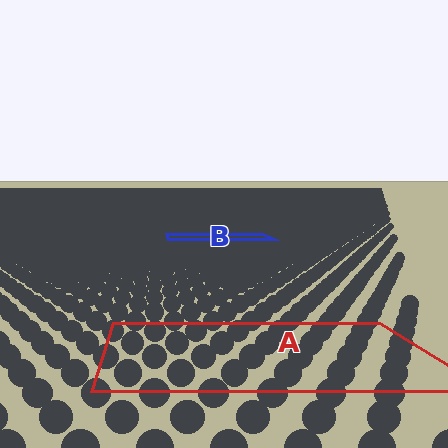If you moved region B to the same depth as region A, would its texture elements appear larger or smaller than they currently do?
They would appear larger. At a closer depth, the same texture elements are projected at a bigger on-screen size.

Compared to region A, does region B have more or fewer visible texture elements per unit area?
Region B has more texture elements per unit area — they are packed more densely because it is farther away.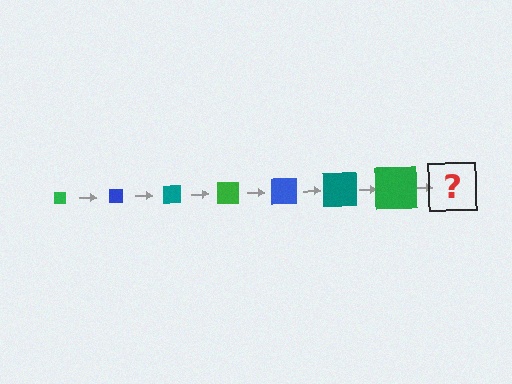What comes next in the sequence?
The next element should be a blue square, larger than the previous one.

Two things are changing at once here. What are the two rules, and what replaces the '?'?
The two rules are that the square grows larger each step and the color cycles through green, blue, and teal. The '?' should be a blue square, larger than the previous one.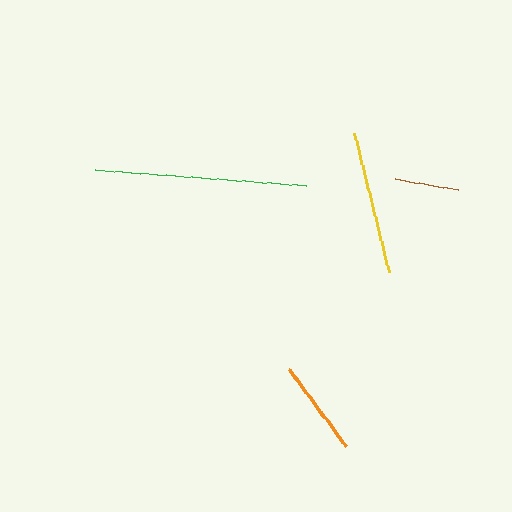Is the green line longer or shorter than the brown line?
The green line is longer than the brown line.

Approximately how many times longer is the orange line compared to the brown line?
The orange line is approximately 1.5 times the length of the brown line.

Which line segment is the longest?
The green line is the longest at approximately 212 pixels.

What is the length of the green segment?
The green segment is approximately 212 pixels long.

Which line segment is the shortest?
The brown line is the shortest at approximately 63 pixels.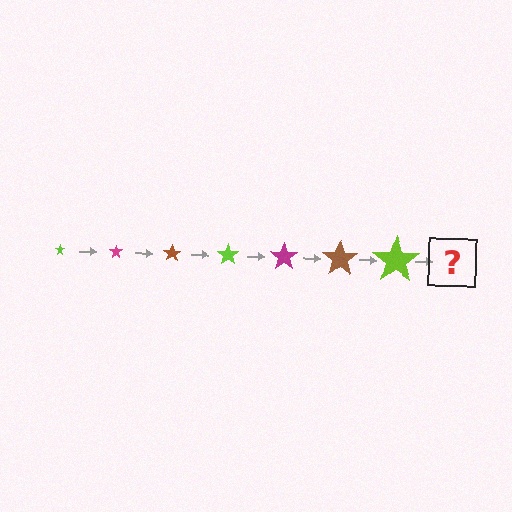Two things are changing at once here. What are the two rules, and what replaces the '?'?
The two rules are that the star grows larger each step and the color cycles through lime, magenta, and brown. The '?' should be a magenta star, larger than the previous one.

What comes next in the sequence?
The next element should be a magenta star, larger than the previous one.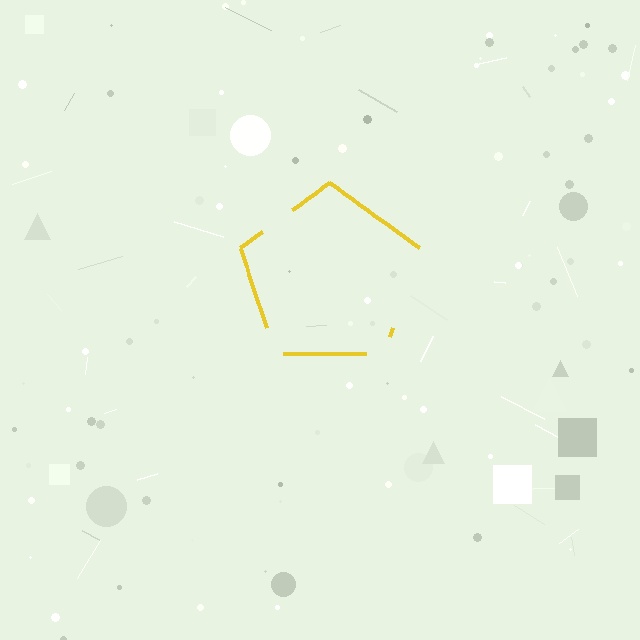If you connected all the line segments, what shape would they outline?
They would outline a pentagon.